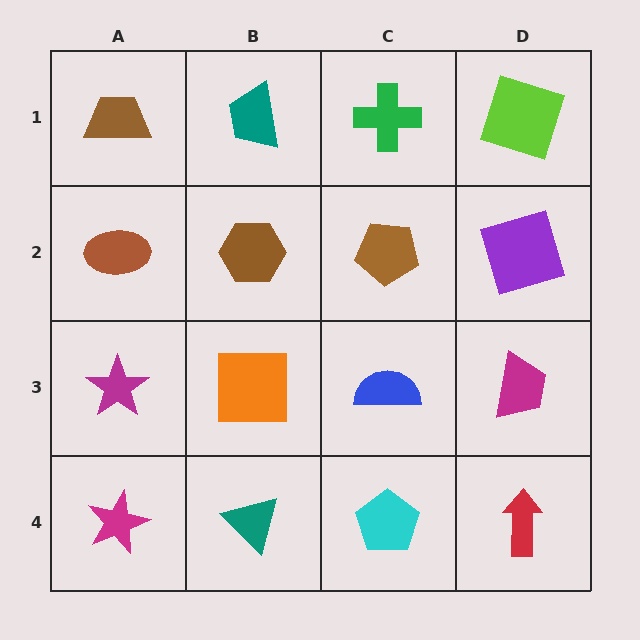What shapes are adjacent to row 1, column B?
A brown hexagon (row 2, column B), a brown trapezoid (row 1, column A), a green cross (row 1, column C).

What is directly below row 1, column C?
A brown pentagon.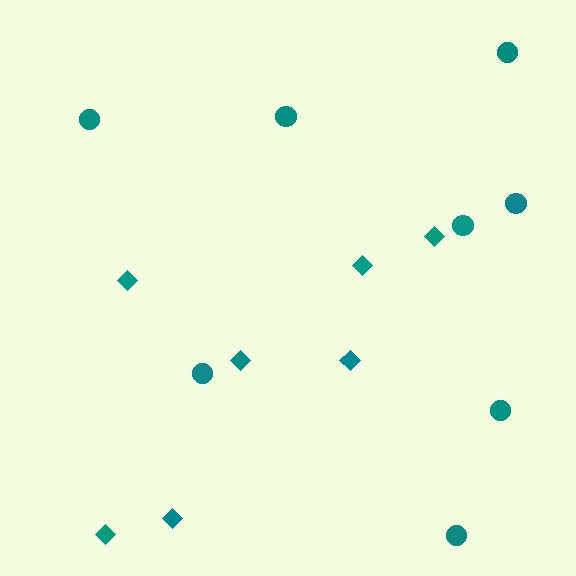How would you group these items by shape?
There are 2 groups: one group of diamonds (7) and one group of circles (8).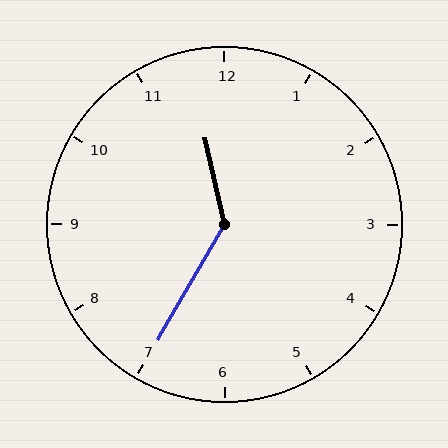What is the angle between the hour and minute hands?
Approximately 138 degrees.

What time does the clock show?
11:35.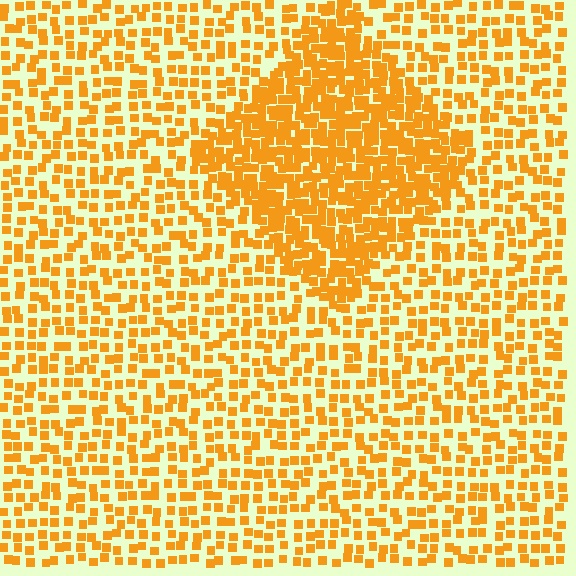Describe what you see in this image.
The image contains small orange elements arranged at two different densities. A diamond-shaped region is visible where the elements are more densely packed than the surrounding area.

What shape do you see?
I see a diamond.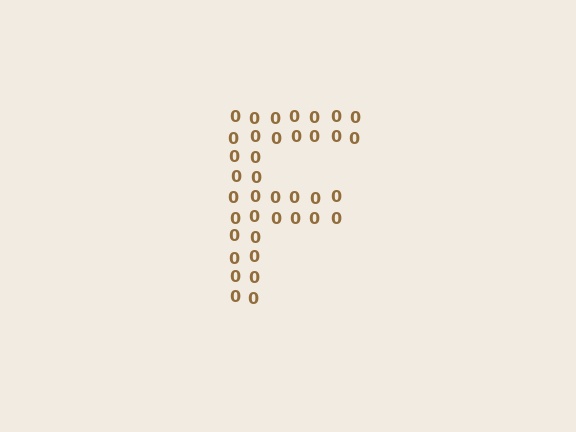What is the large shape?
The large shape is the letter F.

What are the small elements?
The small elements are digit 0's.